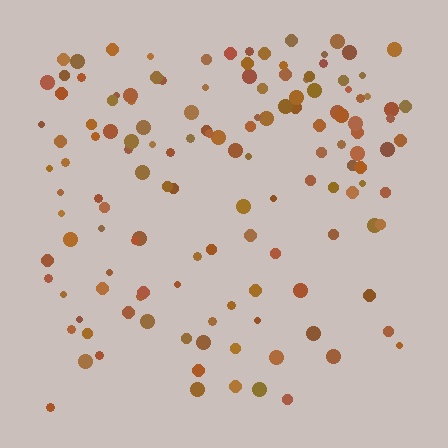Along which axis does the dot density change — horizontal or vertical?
Vertical.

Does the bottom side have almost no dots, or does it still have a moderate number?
Still a moderate number, just noticeably fewer than the top.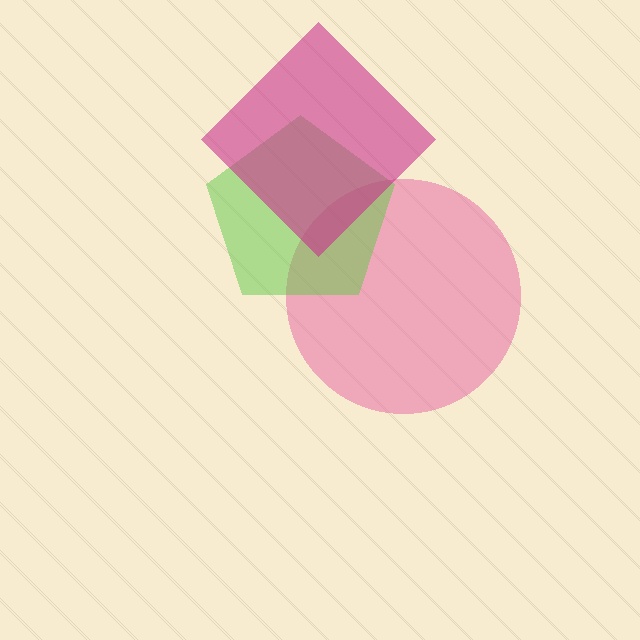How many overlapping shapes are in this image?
There are 3 overlapping shapes in the image.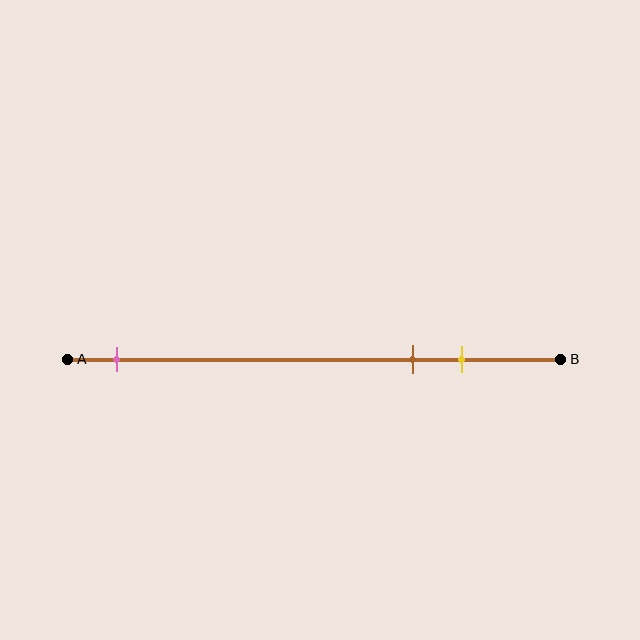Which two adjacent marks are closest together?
The brown and yellow marks are the closest adjacent pair.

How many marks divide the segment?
There are 3 marks dividing the segment.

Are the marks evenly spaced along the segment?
No, the marks are not evenly spaced.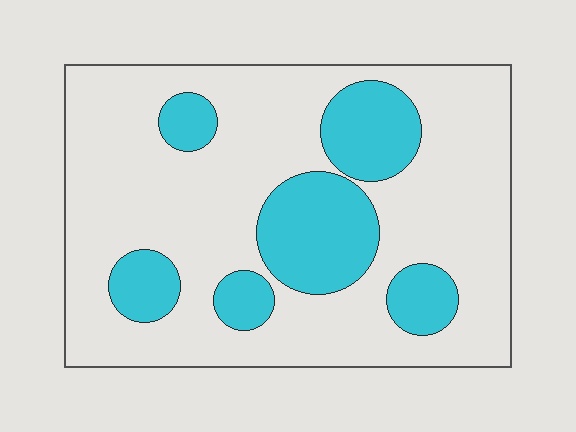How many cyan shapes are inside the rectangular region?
6.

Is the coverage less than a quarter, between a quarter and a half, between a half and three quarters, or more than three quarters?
Between a quarter and a half.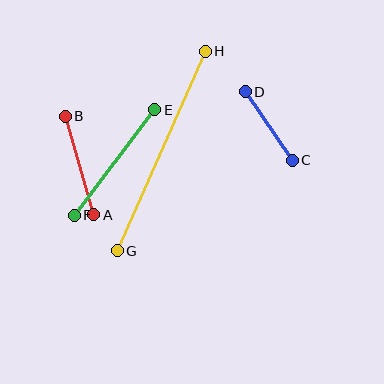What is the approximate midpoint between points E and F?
The midpoint is at approximately (114, 162) pixels.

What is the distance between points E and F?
The distance is approximately 132 pixels.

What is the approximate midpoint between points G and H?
The midpoint is at approximately (161, 151) pixels.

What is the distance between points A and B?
The distance is approximately 103 pixels.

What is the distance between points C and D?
The distance is approximately 83 pixels.